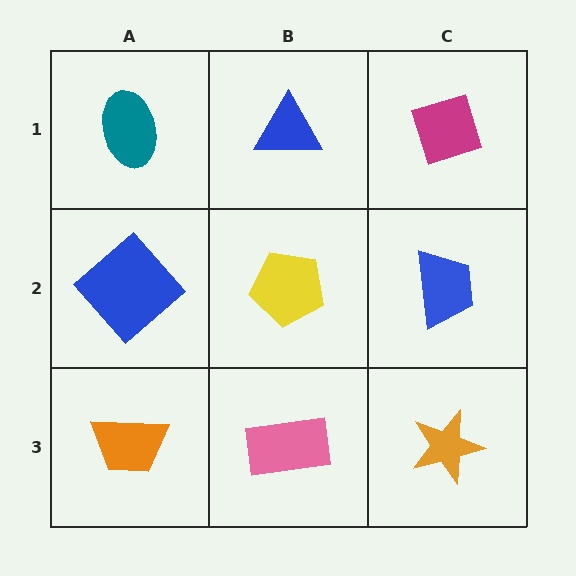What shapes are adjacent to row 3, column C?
A blue trapezoid (row 2, column C), a pink rectangle (row 3, column B).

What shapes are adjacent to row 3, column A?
A blue diamond (row 2, column A), a pink rectangle (row 3, column B).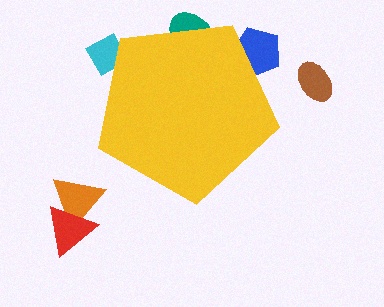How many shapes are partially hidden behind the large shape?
3 shapes are partially hidden.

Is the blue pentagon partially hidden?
Yes, the blue pentagon is partially hidden behind the yellow pentagon.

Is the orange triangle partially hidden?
No, the orange triangle is fully visible.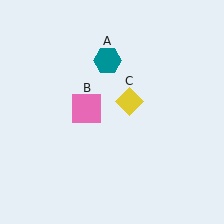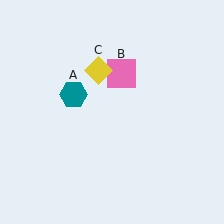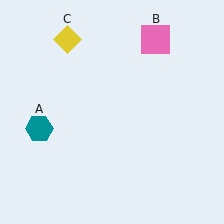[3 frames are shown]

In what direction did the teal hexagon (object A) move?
The teal hexagon (object A) moved down and to the left.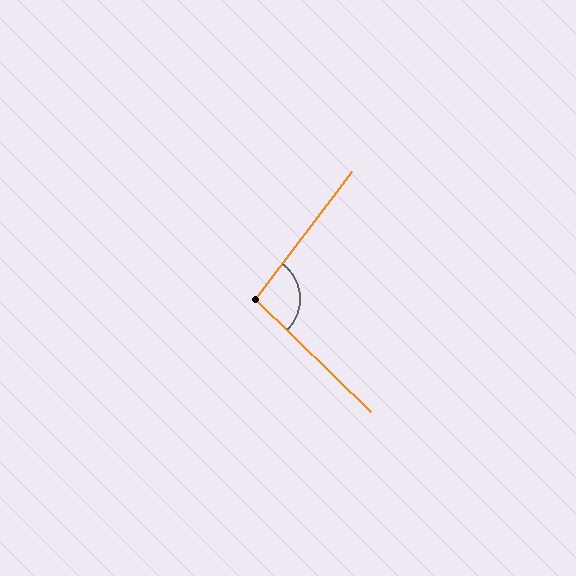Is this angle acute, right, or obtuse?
It is obtuse.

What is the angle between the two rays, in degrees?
Approximately 97 degrees.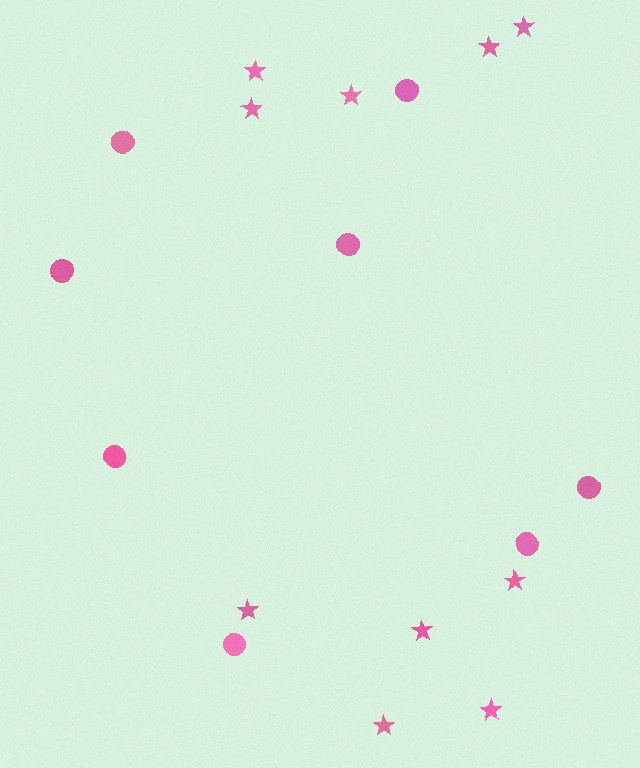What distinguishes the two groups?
There are 2 groups: one group of stars (10) and one group of circles (8).